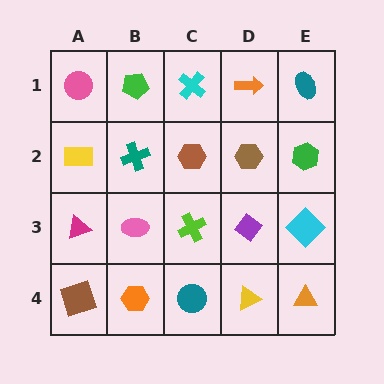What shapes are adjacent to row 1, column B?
A teal cross (row 2, column B), a pink circle (row 1, column A), a cyan cross (row 1, column C).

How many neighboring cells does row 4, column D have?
3.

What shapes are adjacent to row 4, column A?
A magenta triangle (row 3, column A), an orange hexagon (row 4, column B).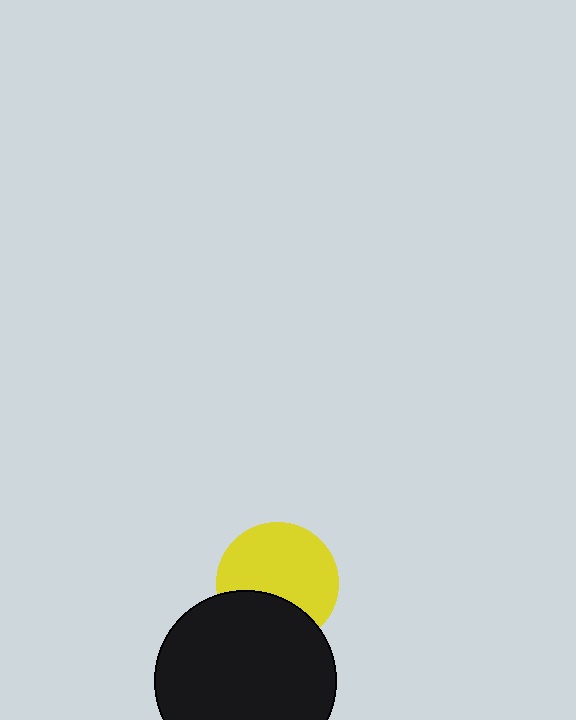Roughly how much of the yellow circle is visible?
Most of it is visible (roughly 68%).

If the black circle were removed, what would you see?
You would see the complete yellow circle.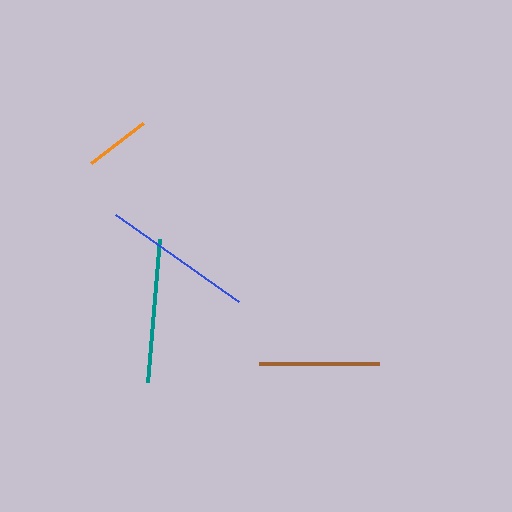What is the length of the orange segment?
The orange segment is approximately 66 pixels long.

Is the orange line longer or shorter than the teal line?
The teal line is longer than the orange line.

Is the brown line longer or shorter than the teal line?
The teal line is longer than the brown line.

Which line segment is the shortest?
The orange line is the shortest at approximately 66 pixels.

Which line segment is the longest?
The blue line is the longest at approximately 150 pixels.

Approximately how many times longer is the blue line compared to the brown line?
The blue line is approximately 1.3 times the length of the brown line.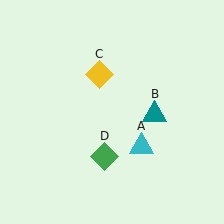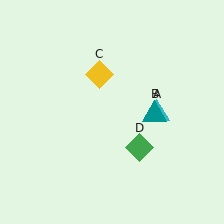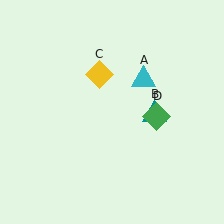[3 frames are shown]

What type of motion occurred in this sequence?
The cyan triangle (object A), green diamond (object D) rotated counterclockwise around the center of the scene.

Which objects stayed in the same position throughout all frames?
Teal triangle (object B) and yellow diamond (object C) remained stationary.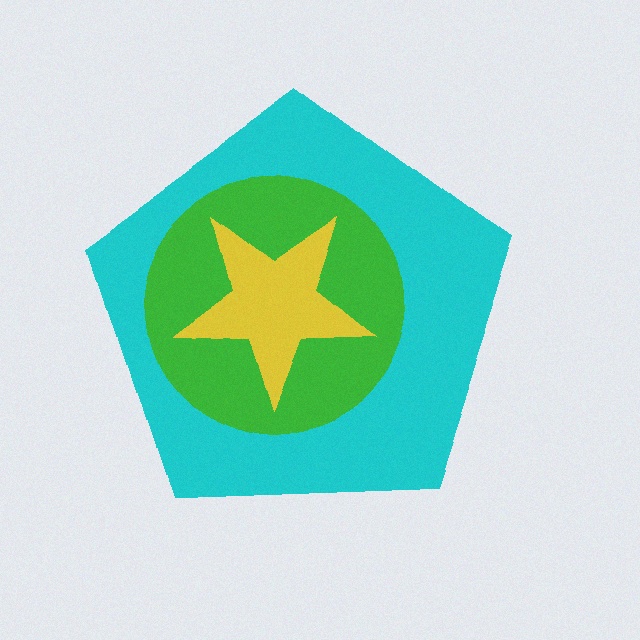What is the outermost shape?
The cyan pentagon.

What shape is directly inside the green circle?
The yellow star.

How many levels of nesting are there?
3.